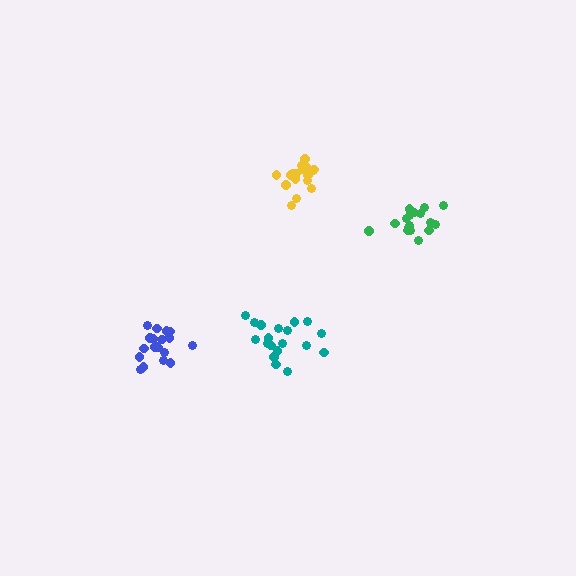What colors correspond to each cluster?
The clusters are colored: teal, yellow, green, blue.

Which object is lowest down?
The blue cluster is bottommost.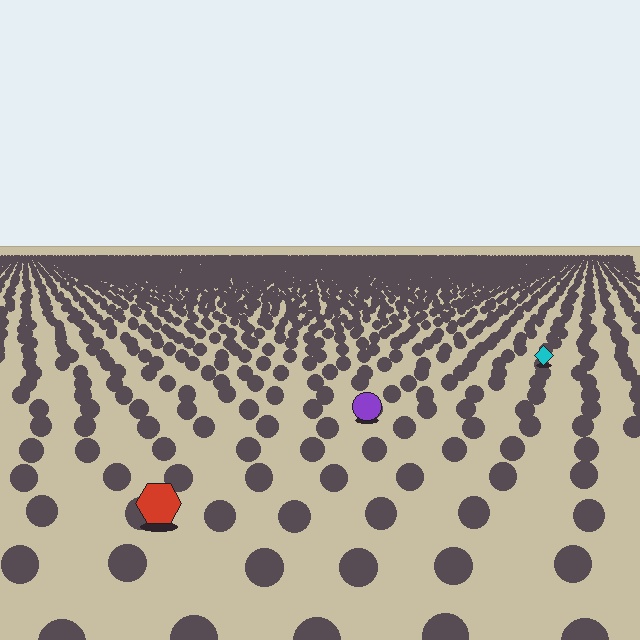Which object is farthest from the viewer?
The cyan diamond is farthest from the viewer. It appears smaller and the ground texture around it is denser.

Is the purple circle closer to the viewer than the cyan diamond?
Yes. The purple circle is closer — you can tell from the texture gradient: the ground texture is coarser near it.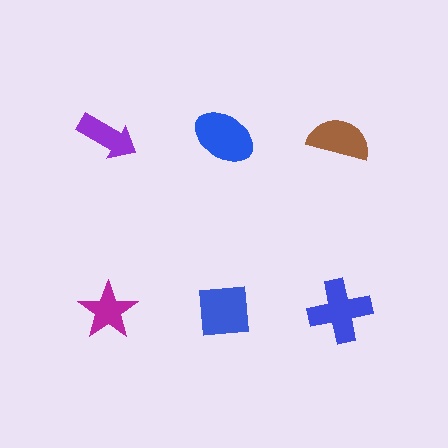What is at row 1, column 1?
A purple arrow.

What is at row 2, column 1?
A magenta star.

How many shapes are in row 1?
3 shapes.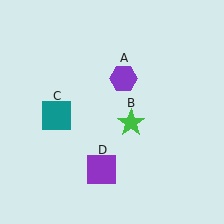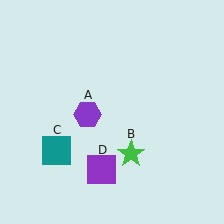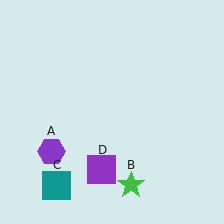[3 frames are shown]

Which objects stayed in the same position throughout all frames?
Purple square (object D) remained stationary.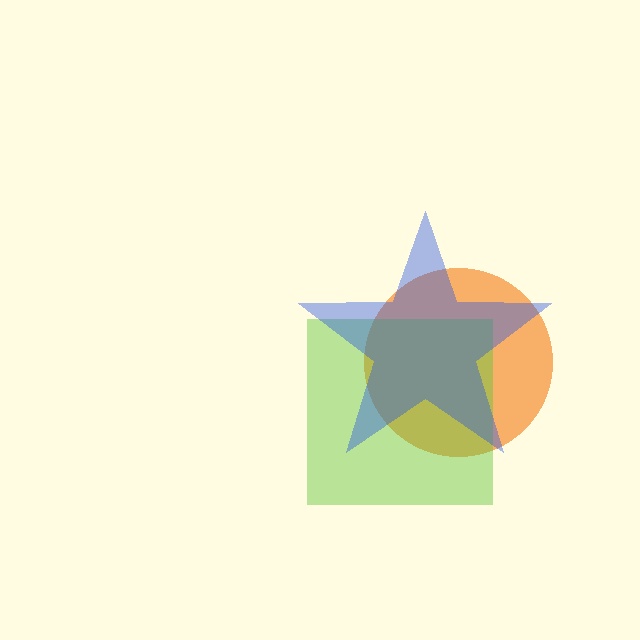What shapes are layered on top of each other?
The layered shapes are: an orange circle, a lime square, a blue star.